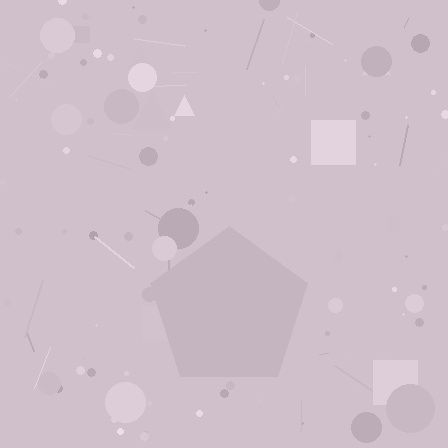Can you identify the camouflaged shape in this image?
The camouflaged shape is a pentagon.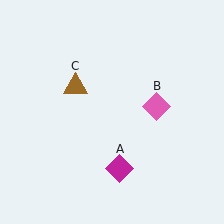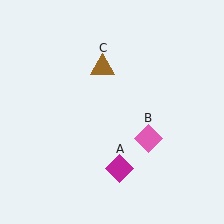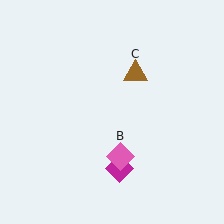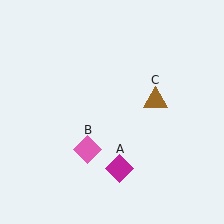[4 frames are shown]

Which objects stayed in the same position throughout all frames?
Magenta diamond (object A) remained stationary.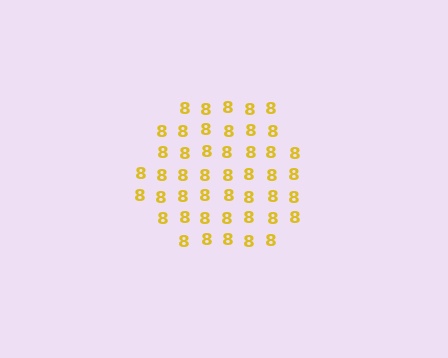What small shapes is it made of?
It is made of small digit 8's.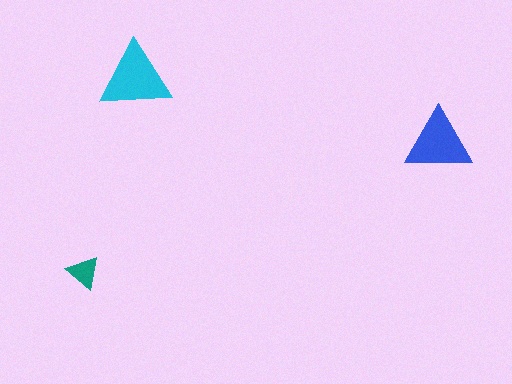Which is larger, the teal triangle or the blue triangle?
The blue one.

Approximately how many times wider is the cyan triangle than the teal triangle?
About 2 times wider.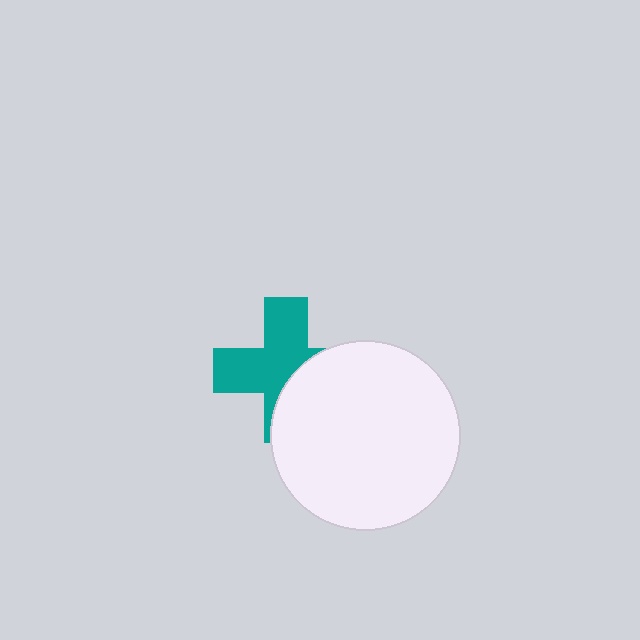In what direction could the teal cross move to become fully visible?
The teal cross could move toward the upper-left. That would shift it out from behind the white circle entirely.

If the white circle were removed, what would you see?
You would see the complete teal cross.